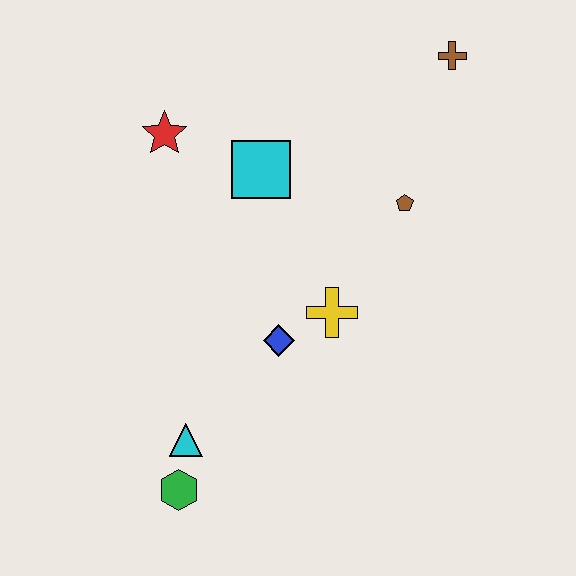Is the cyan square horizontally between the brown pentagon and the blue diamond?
No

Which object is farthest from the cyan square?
The green hexagon is farthest from the cyan square.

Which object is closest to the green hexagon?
The cyan triangle is closest to the green hexagon.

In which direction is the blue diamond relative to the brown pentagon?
The blue diamond is below the brown pentagon.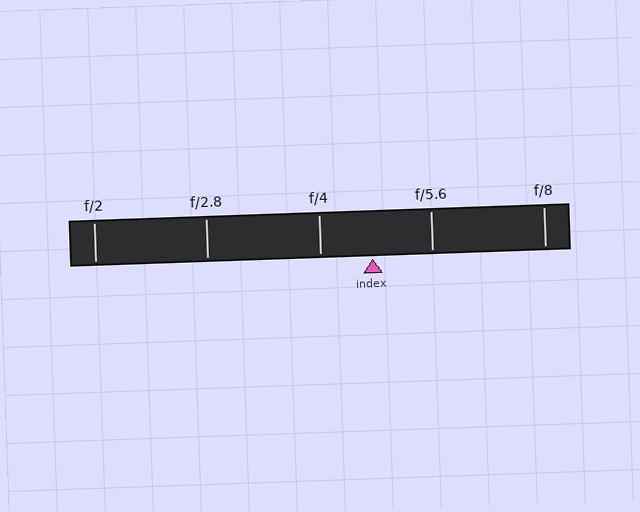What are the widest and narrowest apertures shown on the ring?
The widest aperture shown is f/2 and the narrowest is f/8.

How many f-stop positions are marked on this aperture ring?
There are 5 f-stop positions marked.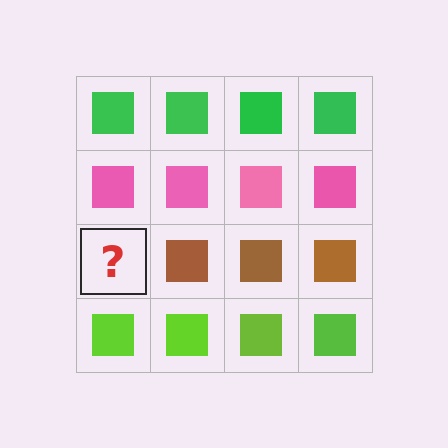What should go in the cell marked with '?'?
The missing cell should contain a brown square.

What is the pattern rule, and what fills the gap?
The rule is that each row has a consistent color. The gap should be filled with a brown square.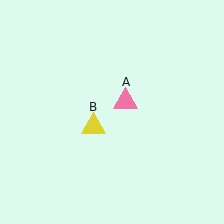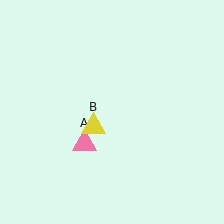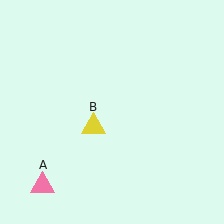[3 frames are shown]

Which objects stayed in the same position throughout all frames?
Yellow triangle (object B) remained stationary.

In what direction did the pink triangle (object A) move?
The pink triangle (object A) moved down and to the left.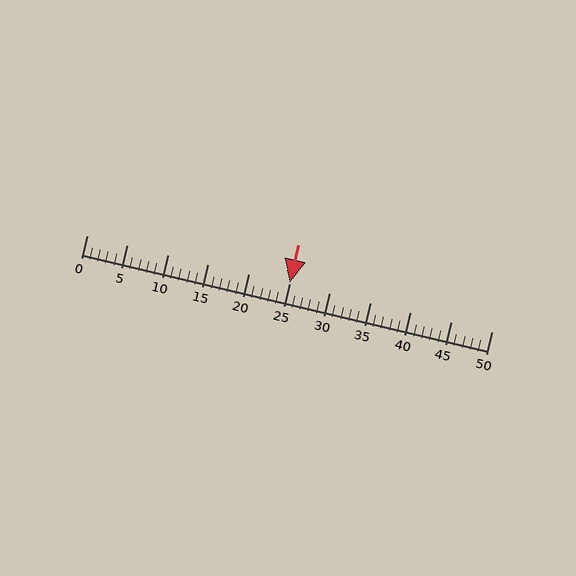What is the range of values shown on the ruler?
The ruler shows values from 0 to 50.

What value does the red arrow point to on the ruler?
The red arrow points to approximately 25.